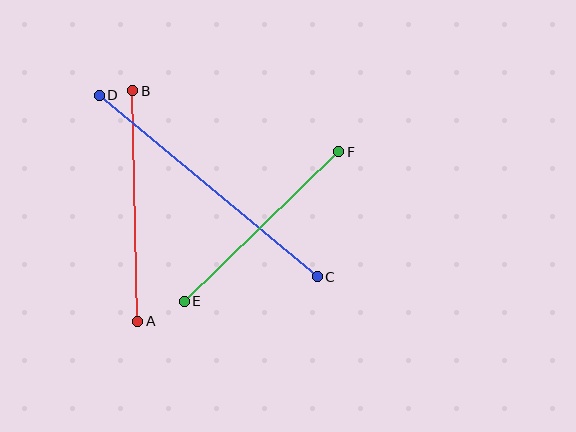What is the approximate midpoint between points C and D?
The midpoint is at approximately (208, 186) pixels.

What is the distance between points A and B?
The distance is approximately 230 pixels.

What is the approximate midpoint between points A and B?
The midpoint is at approximately (135, 206) pixels.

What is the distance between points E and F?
The distance is approximately 215 pixels.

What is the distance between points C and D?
The distance is approximately 284 pixels.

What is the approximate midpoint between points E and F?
The midpoint is at approximately (262, 226) pixels.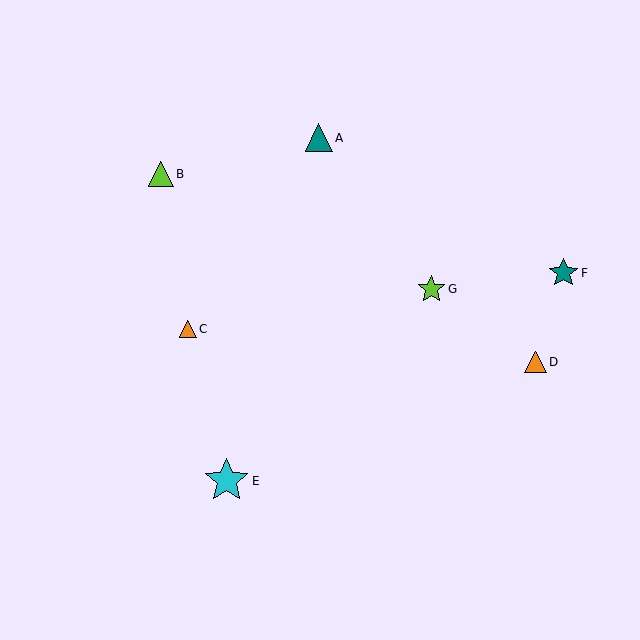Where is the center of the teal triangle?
The center of the teal triangle is at (319, 138).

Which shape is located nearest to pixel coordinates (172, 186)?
The lime triangle (labeled B) at (161, 174) is nearest to that location.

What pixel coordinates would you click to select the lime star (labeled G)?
Click at (431, 289) to select the lime star G.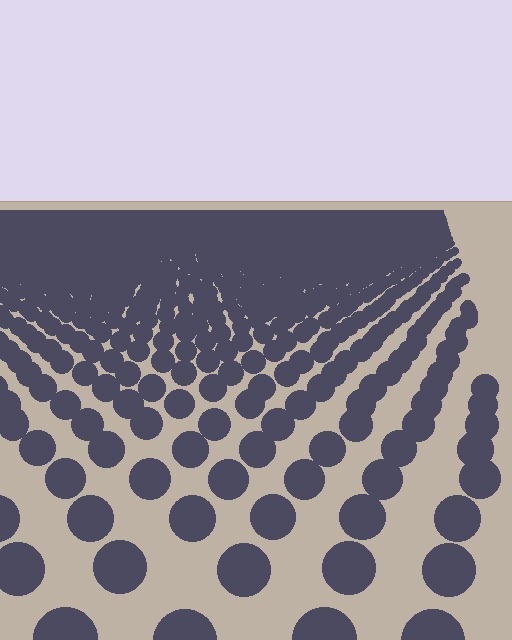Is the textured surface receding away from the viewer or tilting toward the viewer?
The surface is receding away from the viewer. Texture elements get smaller and denser toward the top.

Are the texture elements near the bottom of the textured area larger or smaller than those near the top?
Larger. Near the bottom, elements are closer to the viewer and appear at a bigger on-screen size.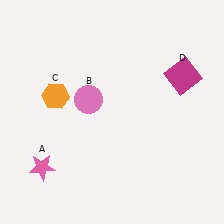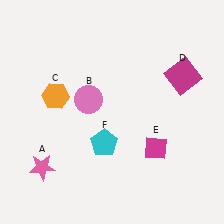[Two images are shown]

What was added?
A magenta diamond (E), a cyan pentagon (F) were added in Image 2.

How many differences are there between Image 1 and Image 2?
There are 2 differences between the two images.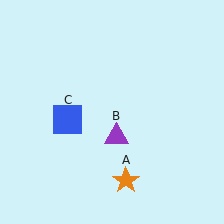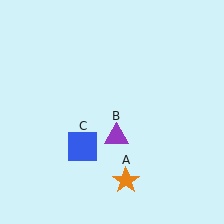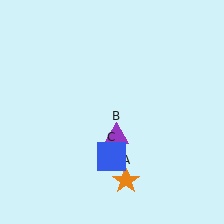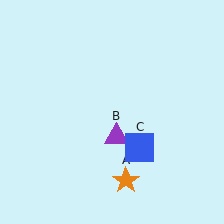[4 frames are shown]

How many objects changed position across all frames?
1 object changed position: blue square (object C).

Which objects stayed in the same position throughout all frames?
Orange star (object A) and purple triangle (object B) remained stationary.